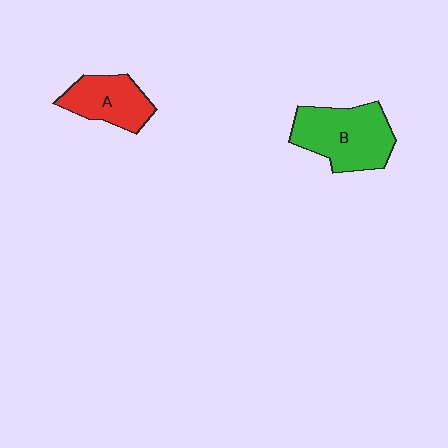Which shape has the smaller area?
Shape A (red).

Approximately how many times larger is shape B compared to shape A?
Approximately 1.5 times.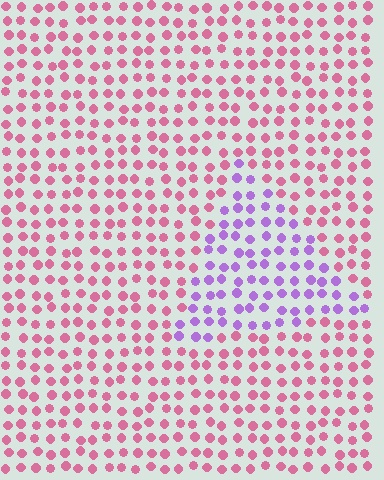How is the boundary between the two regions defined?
The boundary is defined purely by a slight shift in hue (about 56 degrees). Spacing, size, and orientation are identical on both sides.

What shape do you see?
I see a triangle.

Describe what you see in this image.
The image is filled with small pink elements in a uniform arrangement. A triangle-shaped region is visible where the elements are tinted to a slightly different hue, forming a subtle color boundary.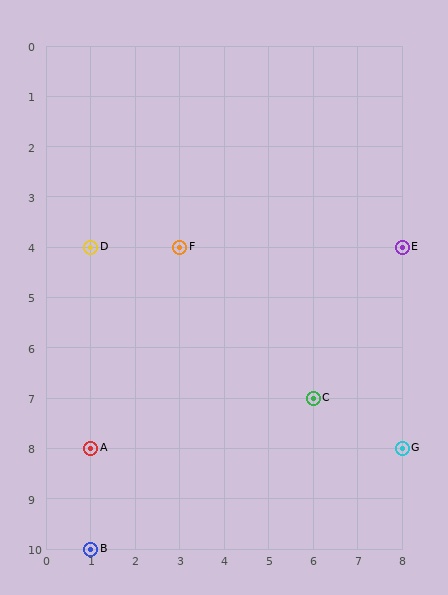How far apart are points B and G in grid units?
Points B and G are 7 columns and 2 rows apart (about 7.3 grid units diagonally).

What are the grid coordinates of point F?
Point F is at grid coordinates (3, 4).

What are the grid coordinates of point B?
Point B is at grid coordinates (1, 10).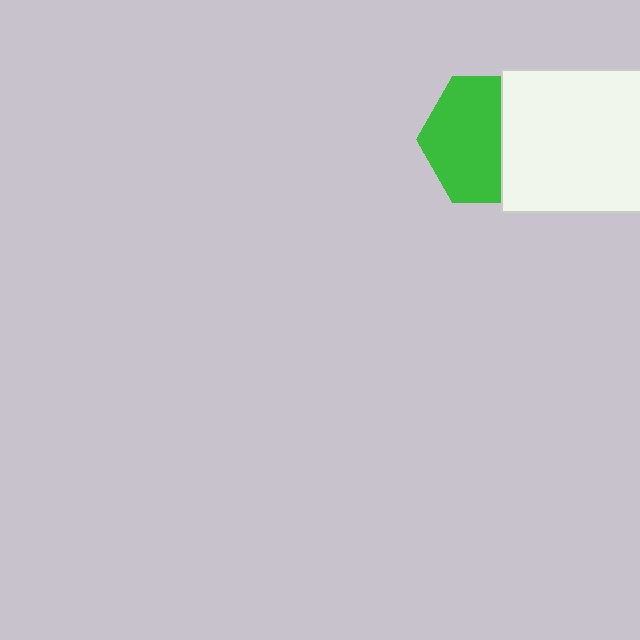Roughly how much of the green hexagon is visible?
About half of it is visible (roughly 62%).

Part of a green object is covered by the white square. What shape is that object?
It is a hexagon.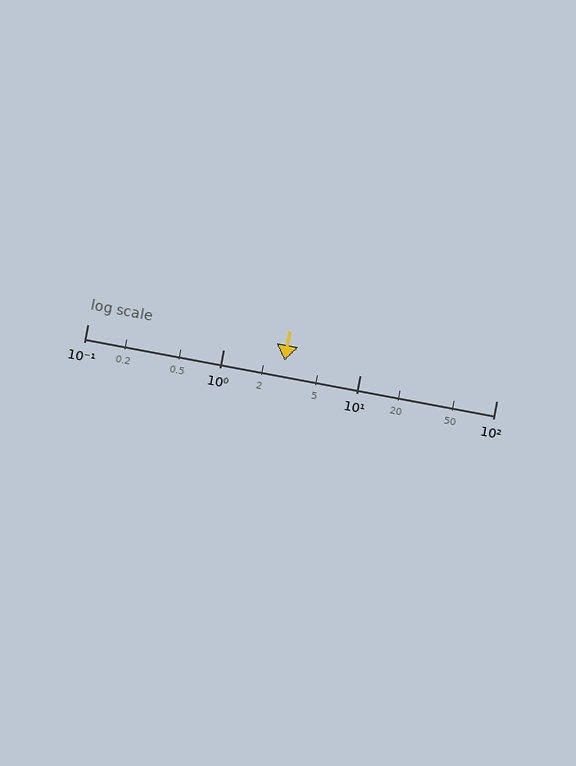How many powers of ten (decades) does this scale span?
The scale spans 3 decades, from 0.1 to 100.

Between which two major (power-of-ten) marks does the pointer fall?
The pointer is between 1 and 10.